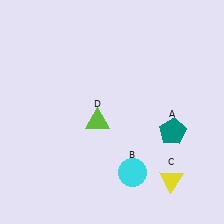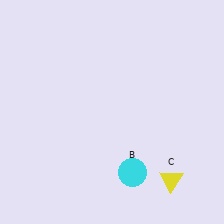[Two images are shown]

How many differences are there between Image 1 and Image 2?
There are 2 differences between the two images.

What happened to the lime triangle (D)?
The lime triangle (D) was removed in Image 2. It was in the bottom-left area of Image 1.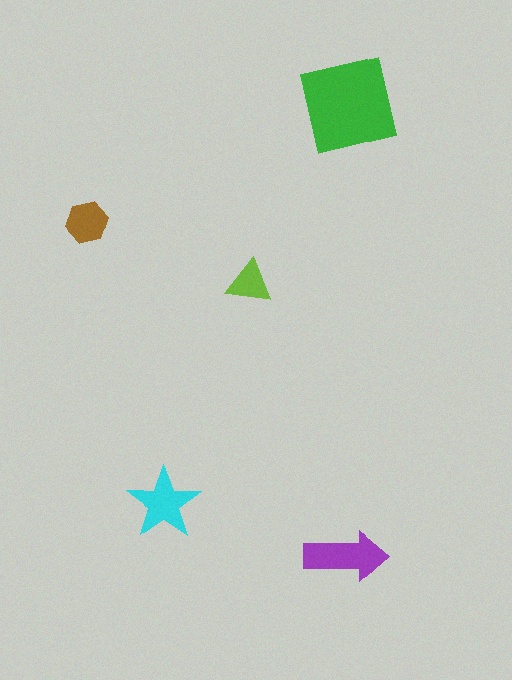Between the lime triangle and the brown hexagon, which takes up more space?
The brown hexagon.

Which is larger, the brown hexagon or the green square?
The green square.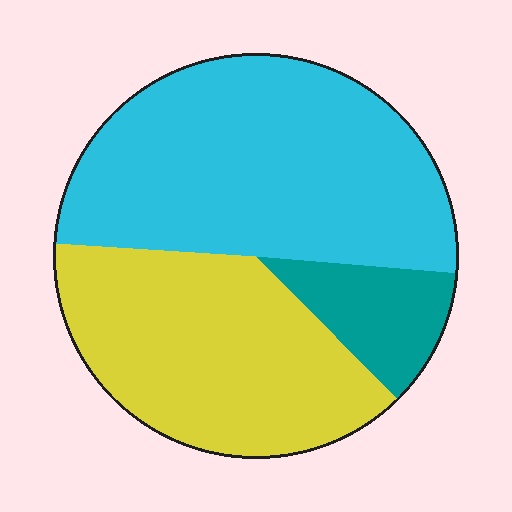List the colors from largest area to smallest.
From largest to smallest: cyan, yellow, teal.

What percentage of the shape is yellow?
Yellow covers around 40% of the shape.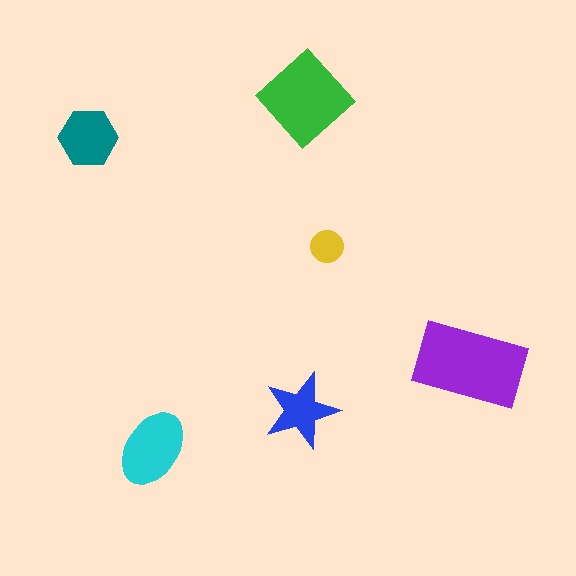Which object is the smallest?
The yellow circle.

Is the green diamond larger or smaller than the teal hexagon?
Larger.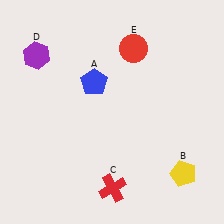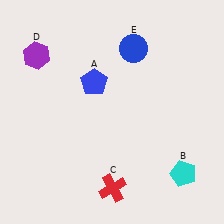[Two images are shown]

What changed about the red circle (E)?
In Image 1, E is red. In Image 2, it changed to blue.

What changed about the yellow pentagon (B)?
In Image 1, B is yellow. In Image 2, it changed to cyan.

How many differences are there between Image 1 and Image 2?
There are 2 differences between the two images.